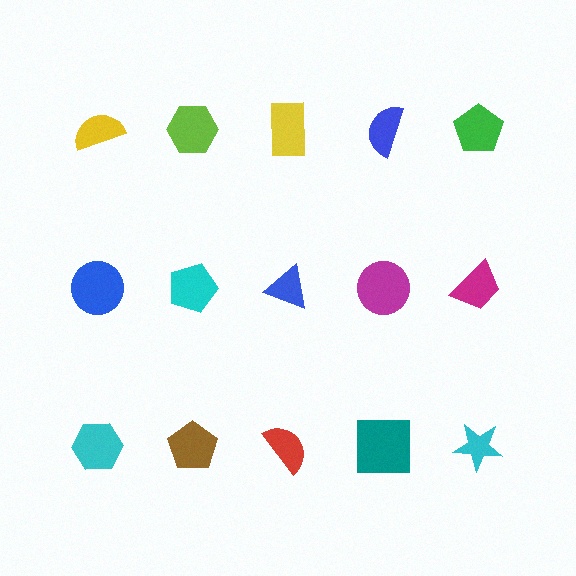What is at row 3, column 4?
A teal square.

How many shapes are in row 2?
5 shapes.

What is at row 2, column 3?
A blue triangle.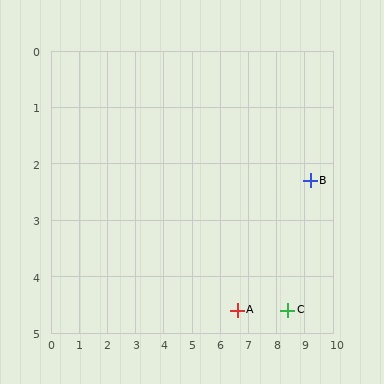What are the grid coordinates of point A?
Point A is at approximately (6.6, 4.6).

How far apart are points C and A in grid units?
Points C and A are about 1.8 grid units apart.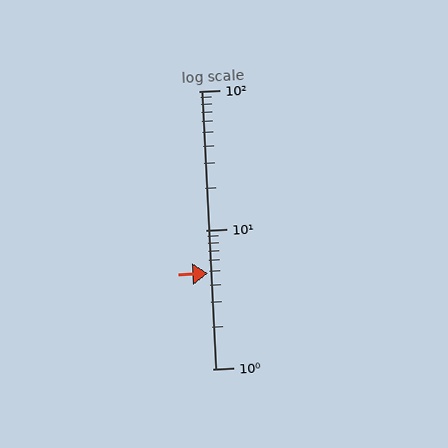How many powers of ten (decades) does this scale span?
The scale spans 2 decades, from 1 to 100.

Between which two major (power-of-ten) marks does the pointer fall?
The pointer is between 1 and 10.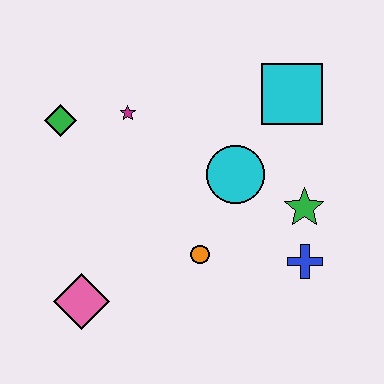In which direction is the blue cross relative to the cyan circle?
The blue cross is below the cyan circle.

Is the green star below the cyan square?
Yes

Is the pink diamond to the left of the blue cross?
Yes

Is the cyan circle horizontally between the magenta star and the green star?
Yes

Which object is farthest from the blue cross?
The green diamond is farthest from the blue cross.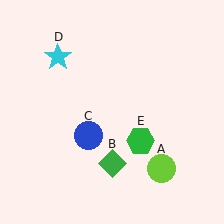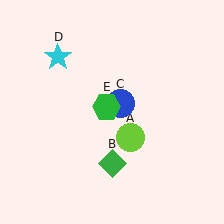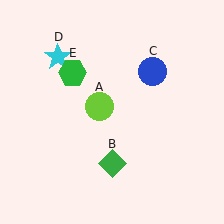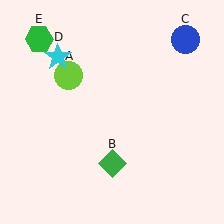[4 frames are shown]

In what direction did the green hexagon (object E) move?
The green hexagon (object E) moved up and to the left.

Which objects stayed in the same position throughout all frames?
Green diamond (object B) and cyan star (object D) remained stationary.